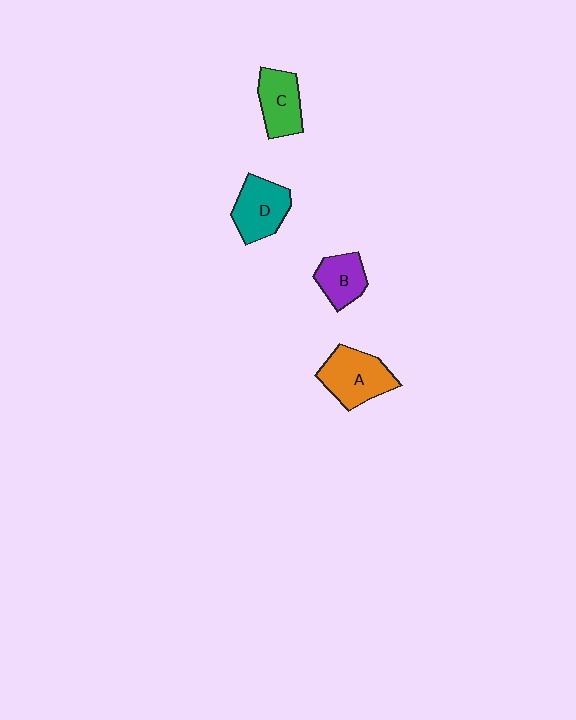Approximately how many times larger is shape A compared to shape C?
Approximately 1.3 times.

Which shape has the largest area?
Shape A (orange).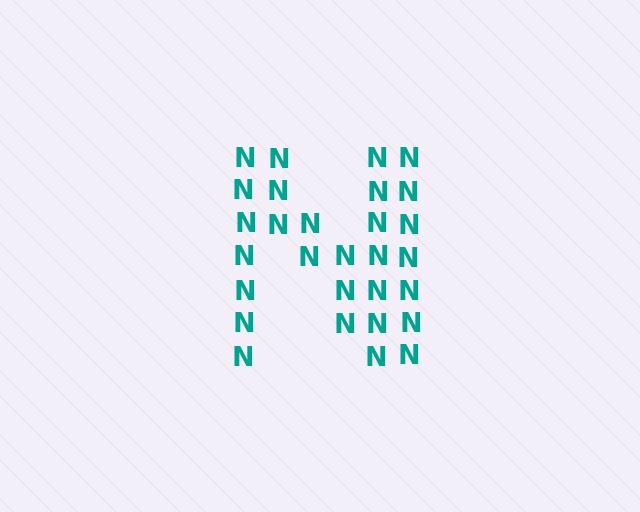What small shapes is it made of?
It is made of small letter N's.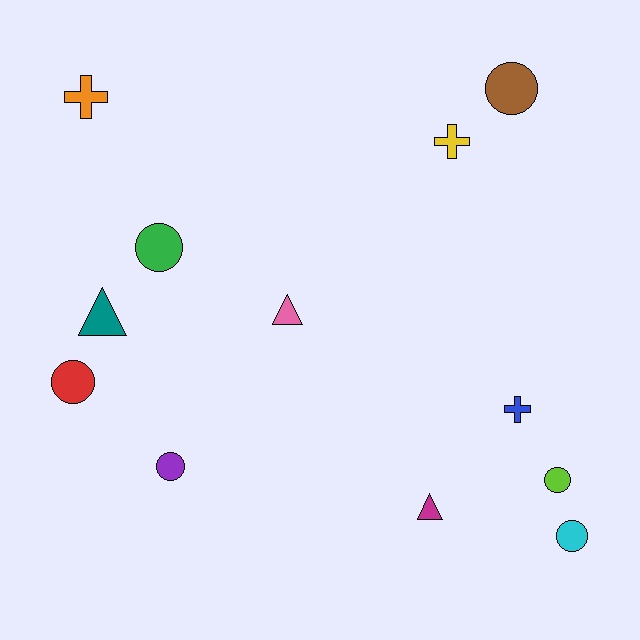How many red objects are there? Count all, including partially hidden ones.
There is 1 red object.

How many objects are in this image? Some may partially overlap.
There are 12 objects.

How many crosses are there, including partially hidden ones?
There are 3 crosses.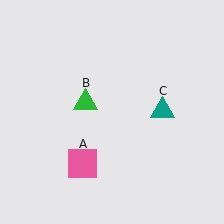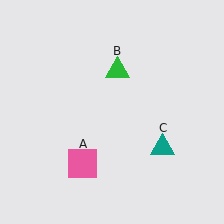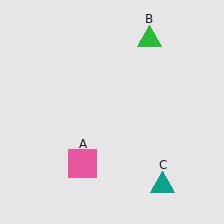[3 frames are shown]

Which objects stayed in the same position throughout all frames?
Pink square (object A) remained stationary.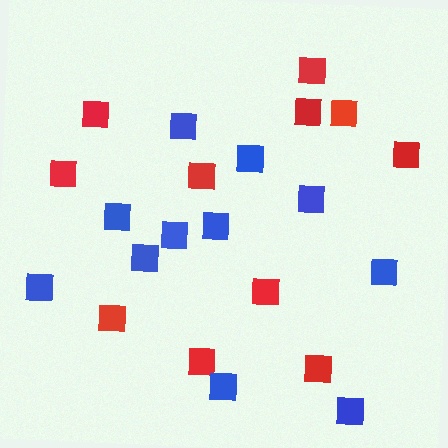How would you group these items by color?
There are 2 groups: one group of red squares (11) and one group of blue squares (11).